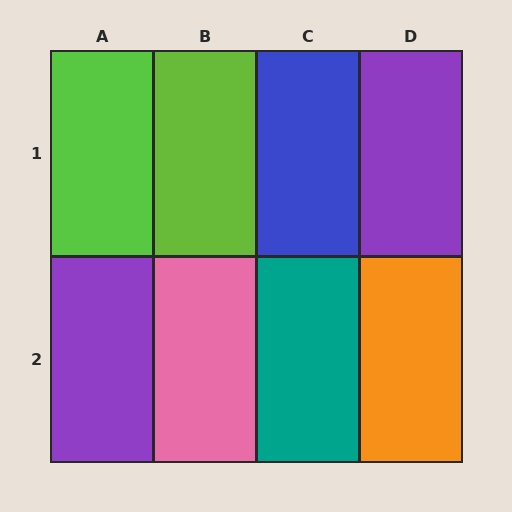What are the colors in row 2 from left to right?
Purple, pink, teal, orange.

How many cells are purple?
2 cells are purple.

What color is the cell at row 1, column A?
Lime.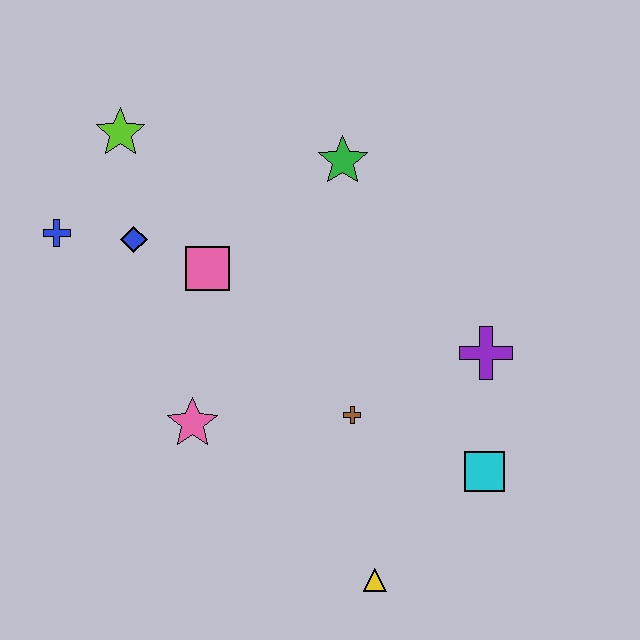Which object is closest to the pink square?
The blue diamond is closest to the pink square.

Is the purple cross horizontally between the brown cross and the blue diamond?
No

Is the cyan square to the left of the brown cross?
No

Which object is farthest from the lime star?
The yellow triangle is farthest from the lime star.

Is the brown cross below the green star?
Yes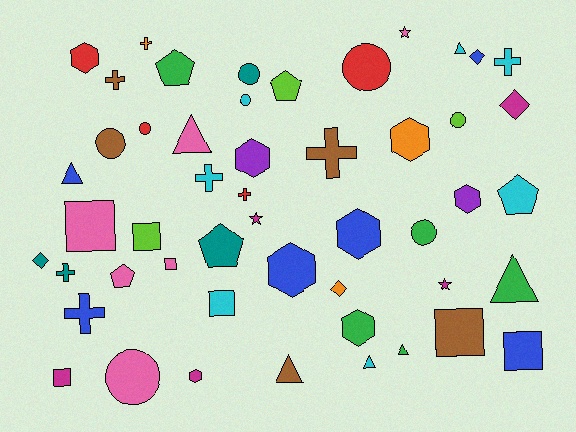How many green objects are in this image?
There are 5 green objects.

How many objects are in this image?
There are 50 objects.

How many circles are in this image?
There are 8 circles.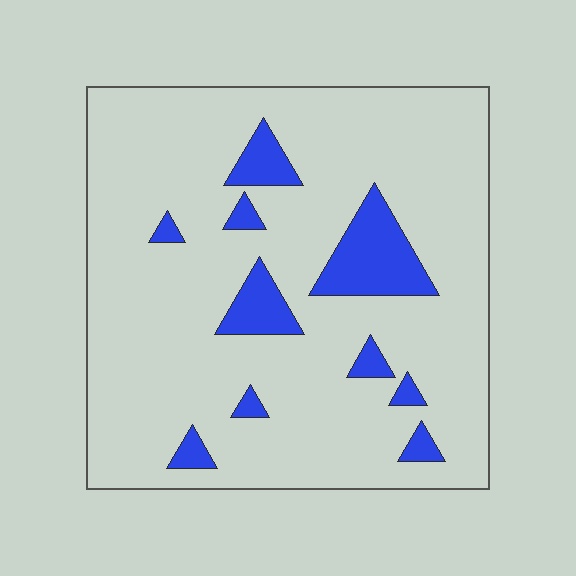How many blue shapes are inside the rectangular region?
10.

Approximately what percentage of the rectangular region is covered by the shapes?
Approximately 10%.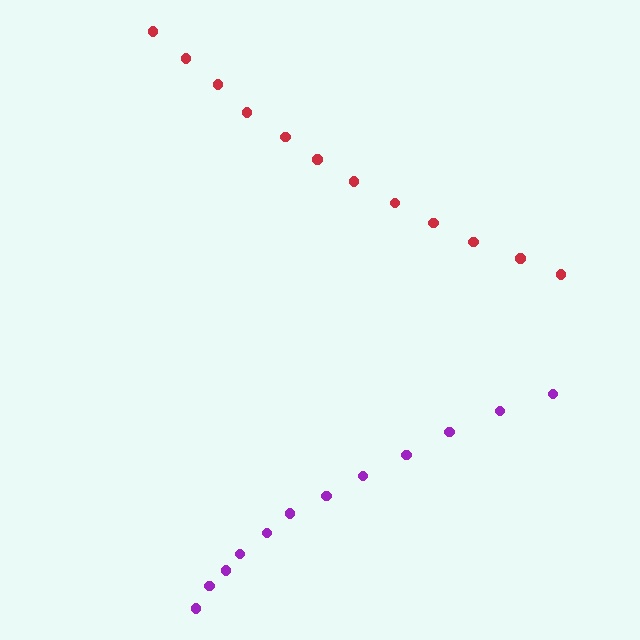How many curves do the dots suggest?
There are 2 distinct paths.